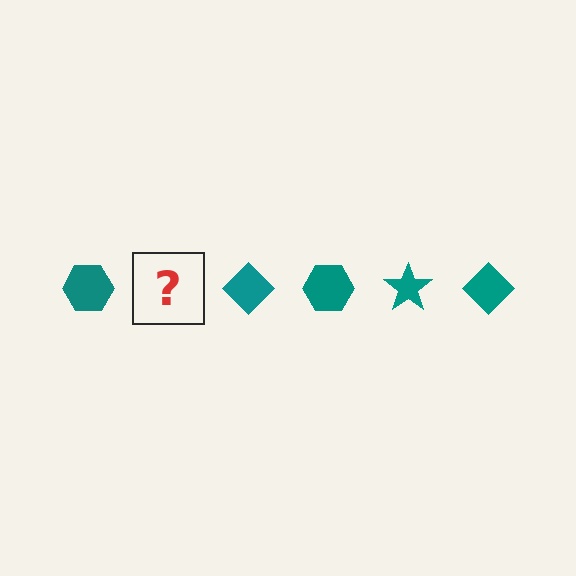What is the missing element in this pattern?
The missing element is a teal star.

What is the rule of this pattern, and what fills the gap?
The rule is that the pattern cycles through hexagon, star, diamond shapes in teal. The gap should be filled with a teal star.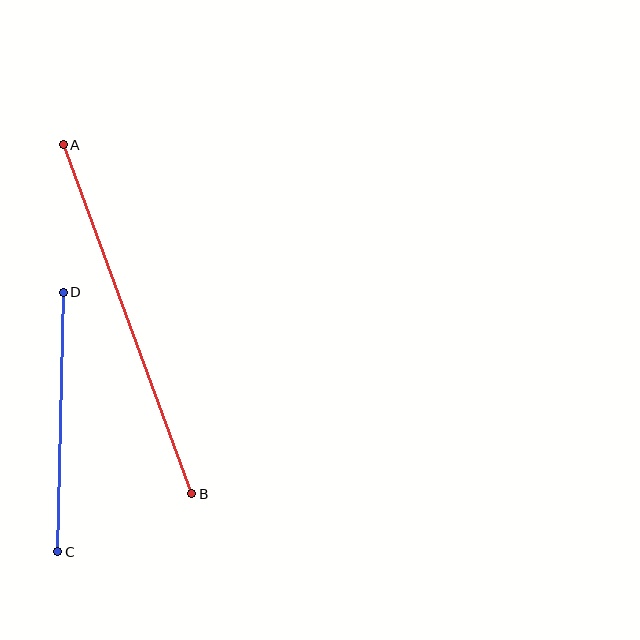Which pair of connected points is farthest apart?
Points A and B are farthest apart.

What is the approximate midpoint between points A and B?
The midpoint is at approximately (128, 319) pixels.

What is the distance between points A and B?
The distance is approximately 372 pixels.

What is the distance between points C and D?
The distance is approximately 259 pixels.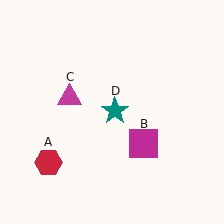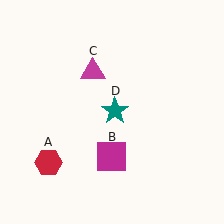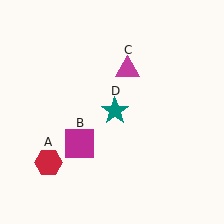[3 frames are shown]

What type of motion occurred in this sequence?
The magenta square (object B), magenta triangle (object C) rotated clockwise around the center of the scene.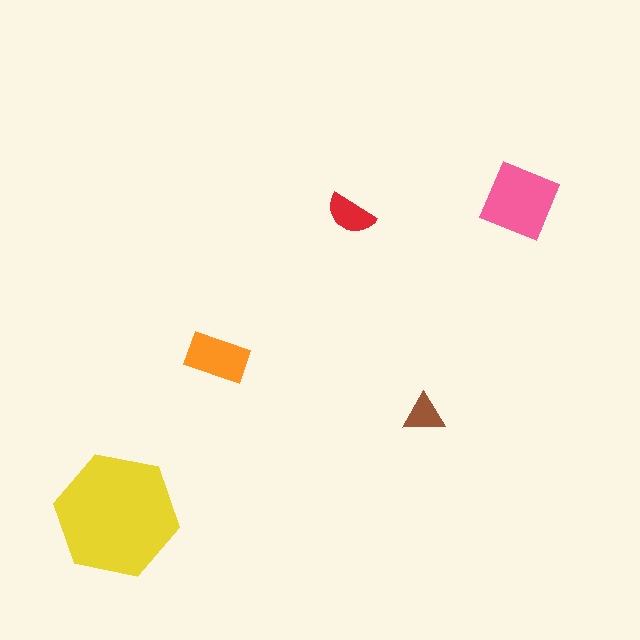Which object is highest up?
The pink diamond is topmost.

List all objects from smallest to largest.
The brown triangle, the red semicircle, the orange rectangle, the pink diamond, the yellow hexagon.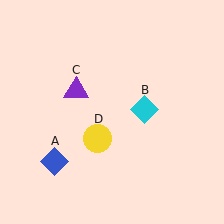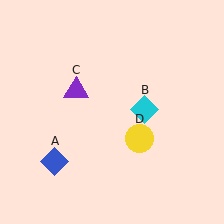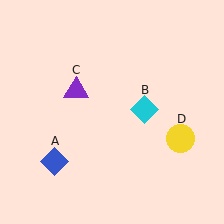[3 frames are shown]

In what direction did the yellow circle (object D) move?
The yellow circle (object D) moved right.